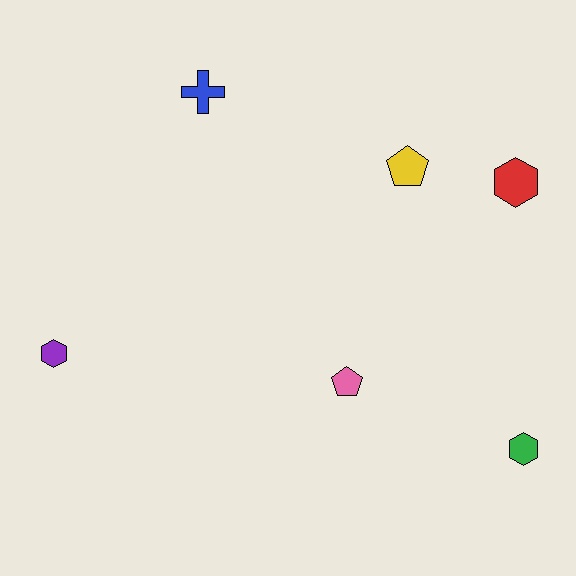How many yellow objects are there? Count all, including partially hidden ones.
There is 1 yellow object.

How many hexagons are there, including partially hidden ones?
There are 3 hexagons.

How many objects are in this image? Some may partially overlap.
There are 6 objects.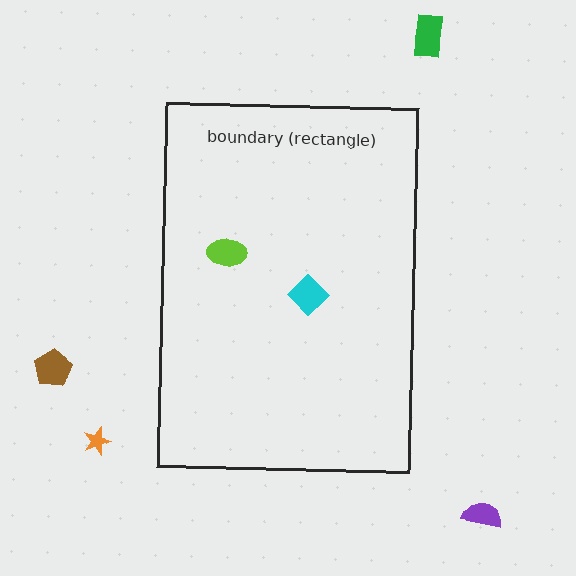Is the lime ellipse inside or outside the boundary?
Inside.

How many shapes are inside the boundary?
2 inside, 4 outside.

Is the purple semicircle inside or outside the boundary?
Outside.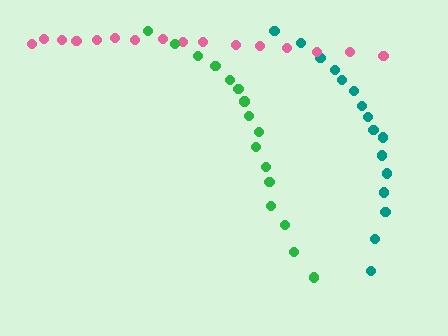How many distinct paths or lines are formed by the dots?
There are 3 distinct paths.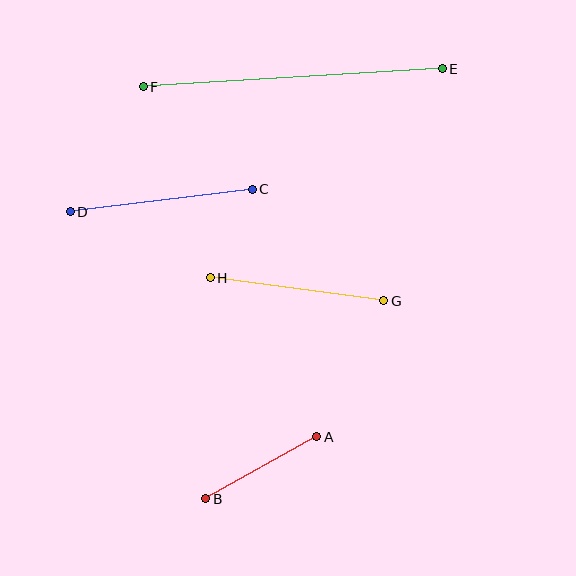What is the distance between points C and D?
The distance is approximately 183 pixels.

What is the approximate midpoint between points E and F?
The midpoint is at approximately (293, 78) pixels.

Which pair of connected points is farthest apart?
Points E and F are farthest apart.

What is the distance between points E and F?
The distance is approximately 299 pixels.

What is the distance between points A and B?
The distance is approximately 127 pixels.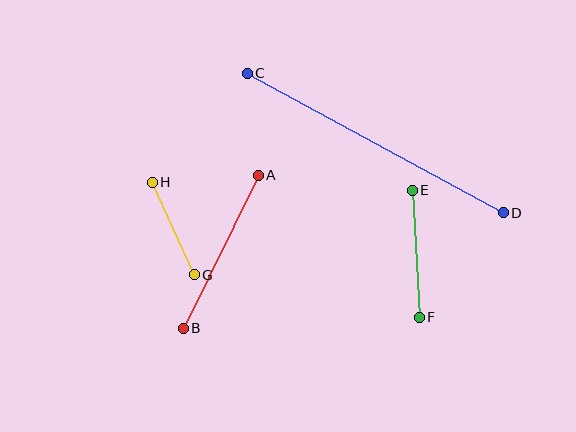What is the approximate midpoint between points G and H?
The midpoint is at approximately (173, 229) pixels.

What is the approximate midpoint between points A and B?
The midpoint is at approximately (221, 252) pixels.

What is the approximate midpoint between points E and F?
The midpoint is at approximately (416, 254) pixels.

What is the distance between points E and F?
The distance is approximately 127 pixels.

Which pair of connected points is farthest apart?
Points C and D are farthest apart.